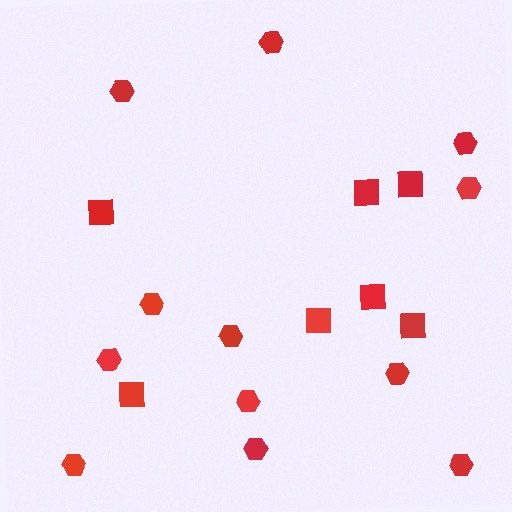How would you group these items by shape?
There are 2 groups: one group of squares (7) and one group of hexagons (12).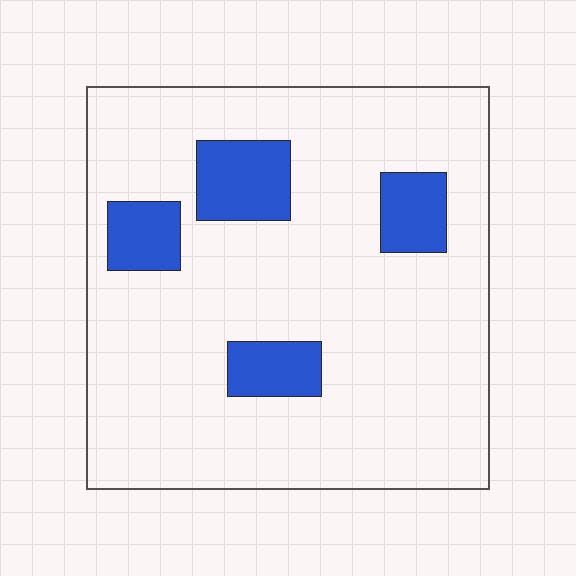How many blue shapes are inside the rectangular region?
4.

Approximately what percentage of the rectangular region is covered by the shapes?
Approximately 15%.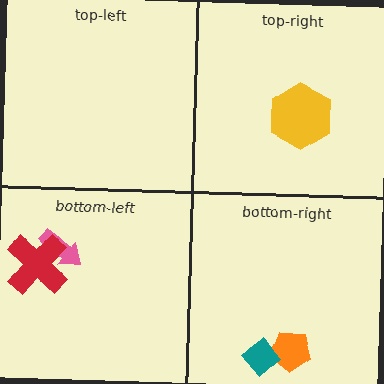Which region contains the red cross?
The bottom-left region.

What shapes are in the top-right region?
The yellow hexagon.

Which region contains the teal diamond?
The bottom-right region.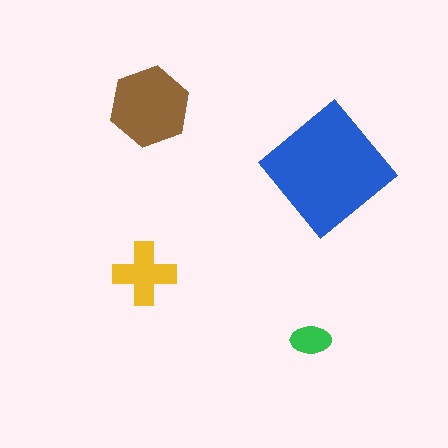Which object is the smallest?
The green ellipse.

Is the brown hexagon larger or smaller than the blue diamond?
Smaller.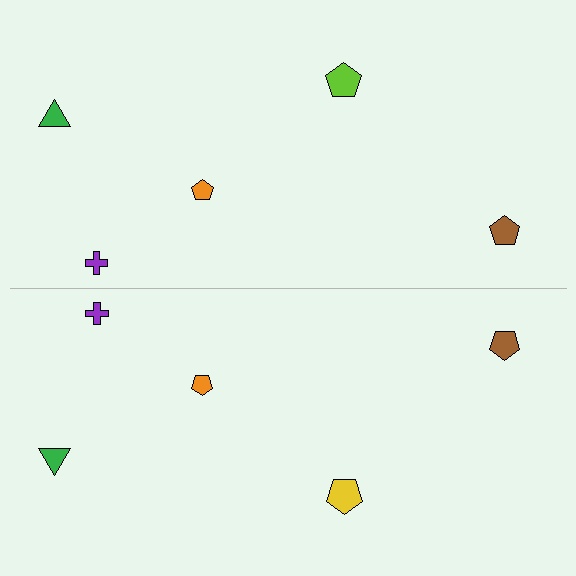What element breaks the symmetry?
The yellow pentagon on the bottom side breaks the symmetry — its mirror counterpart is lime.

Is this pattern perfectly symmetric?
No, the pattern is not perfectly symmetric. The yellow pentagon on the bottom side breaks the symmetry — its mirror counterpart is lime.